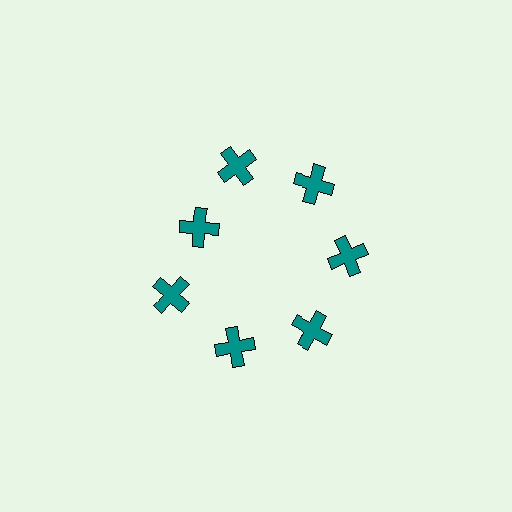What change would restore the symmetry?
The symmetry would be restored by moving it outward, back onto the ring so that all 7 crosses sit at equal angles and equal distance from the center.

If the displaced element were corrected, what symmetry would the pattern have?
It would have 7-fold rotational symmetry — the pattern would map onto itself every 51 degrees.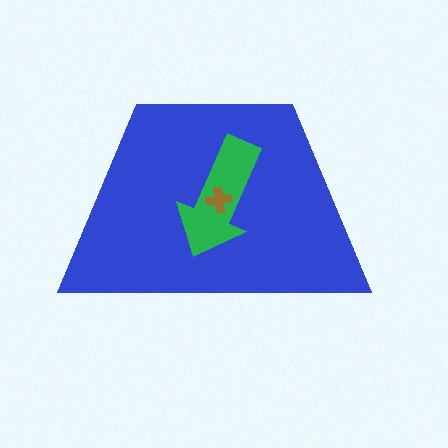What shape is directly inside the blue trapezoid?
The green arrow.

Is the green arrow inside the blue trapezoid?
Yes.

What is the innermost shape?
The brown cross.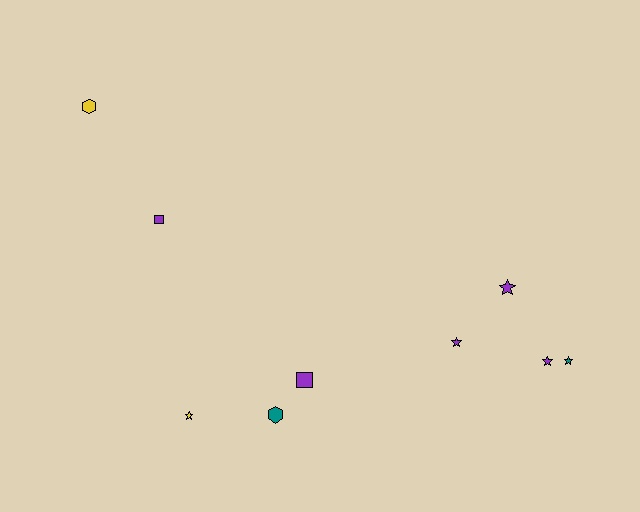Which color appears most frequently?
Purple, with 5 objects.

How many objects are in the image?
There are 9 objects.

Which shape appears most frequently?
Star, with 5 objects.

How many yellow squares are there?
There are no yellow squares.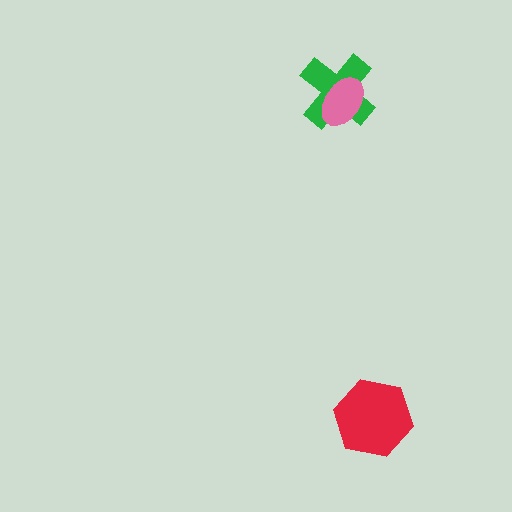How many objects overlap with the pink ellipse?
1 object overlaps with the pink ellipse.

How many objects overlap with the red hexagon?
0 objects overlap with the red hexagon.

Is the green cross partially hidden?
Yes, it is partially covered by another shape.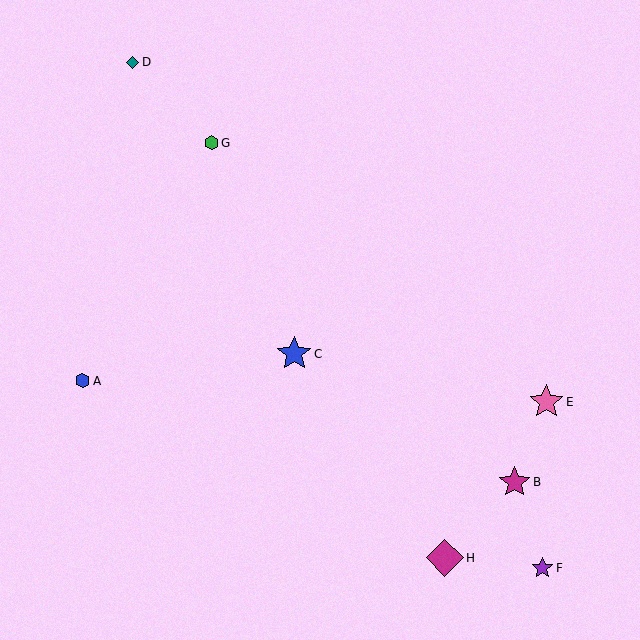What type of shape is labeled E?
Shape E is a pink star.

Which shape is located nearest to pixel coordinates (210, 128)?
The green hexagon (labeled G) at (211, 143) is nearest to that location.